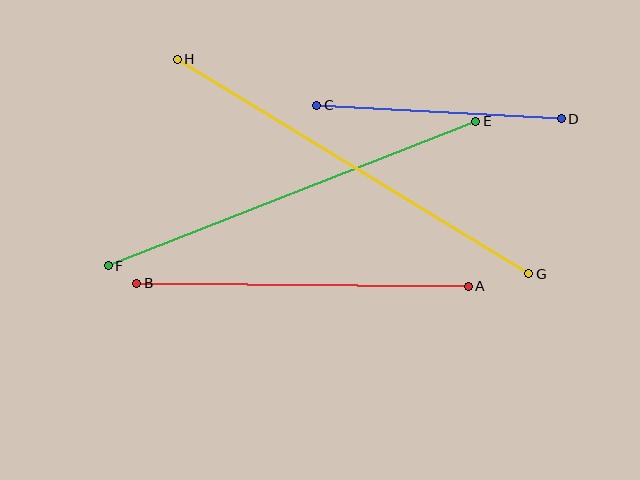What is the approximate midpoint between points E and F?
The midpoint is at approximately (292, 193) pixels.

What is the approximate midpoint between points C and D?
The midpoint is at approximately (439, 112) pixels.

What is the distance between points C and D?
The distance is approximately 245 pixels.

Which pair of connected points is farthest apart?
Points G and H are farthest apart.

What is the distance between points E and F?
The distance is approximately 395 pixels.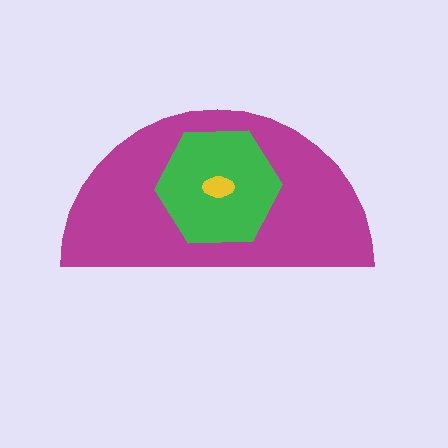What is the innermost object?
The yellow ellipse.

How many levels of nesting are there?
3.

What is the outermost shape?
The magenta semicircle.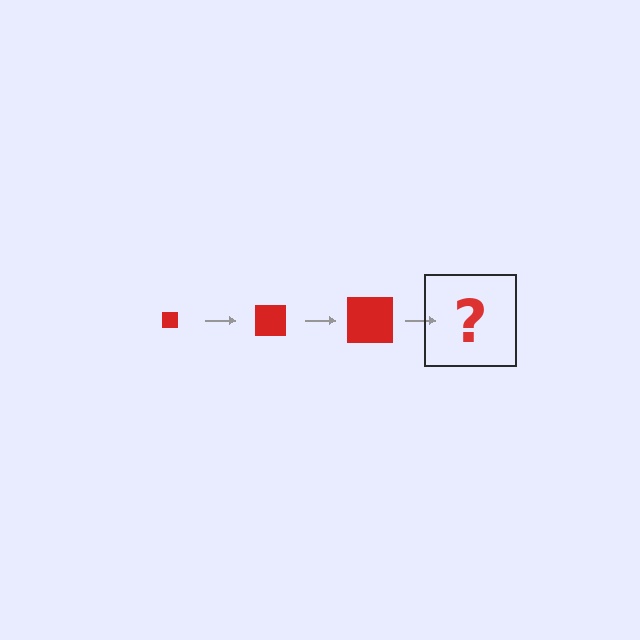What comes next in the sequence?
The next element should be a red square, larger than the previous one.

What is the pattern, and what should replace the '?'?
The pattern is that the square gets progressively larger each step. The '?' should be a red square, larger than the previous one.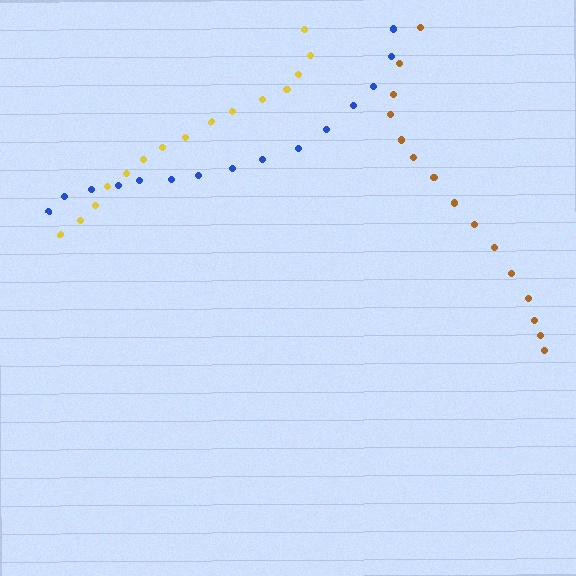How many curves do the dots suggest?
There are 3 distinct paths.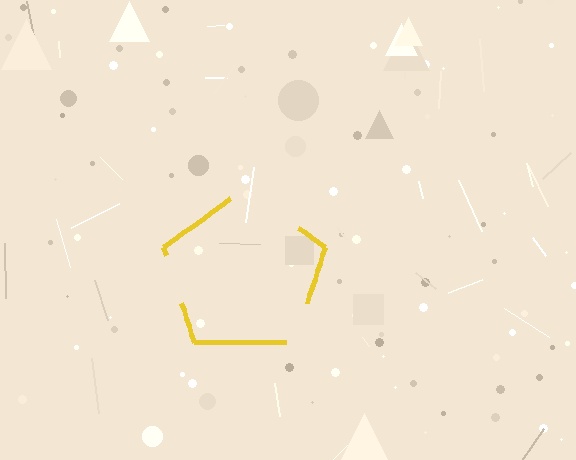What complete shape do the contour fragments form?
The contour fragments form a pentagon.